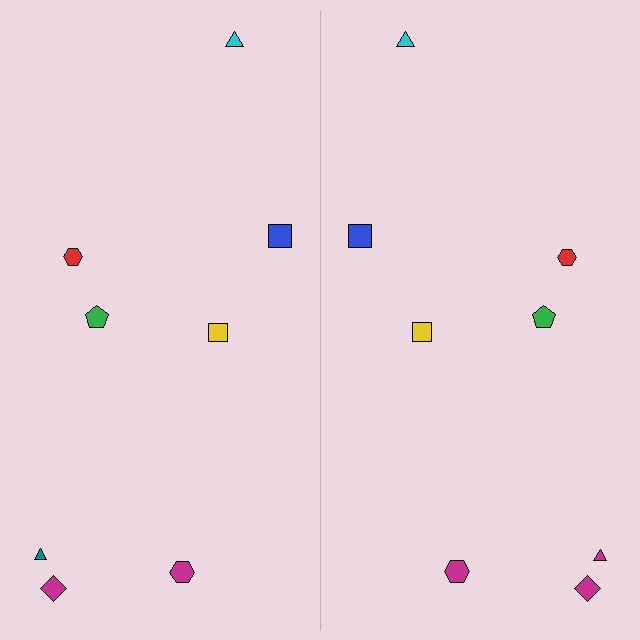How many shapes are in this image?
There are 16 shapes in this image.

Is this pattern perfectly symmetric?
No, the pattern is not perfectly symmetric. The magenta triangle on the right side breaks the symmetry — its mirror counterpart is teal.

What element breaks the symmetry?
The magenta triangle on the right side breaks the symmetry — its mirror counterpart is teal.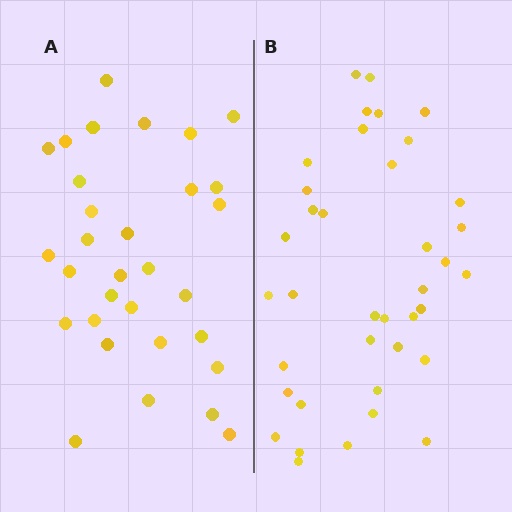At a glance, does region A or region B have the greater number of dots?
Region B (the right region) has more dots.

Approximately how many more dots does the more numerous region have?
Region B has roughly 8 or so more dots than region A.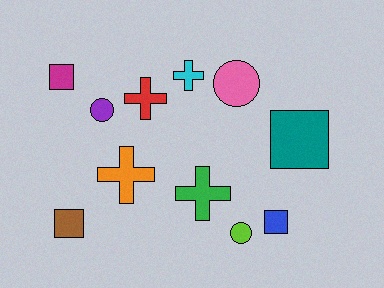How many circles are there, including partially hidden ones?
There are 3 circles.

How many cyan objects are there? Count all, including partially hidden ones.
There is 1 cyan object.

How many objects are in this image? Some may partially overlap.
There are 11 objects.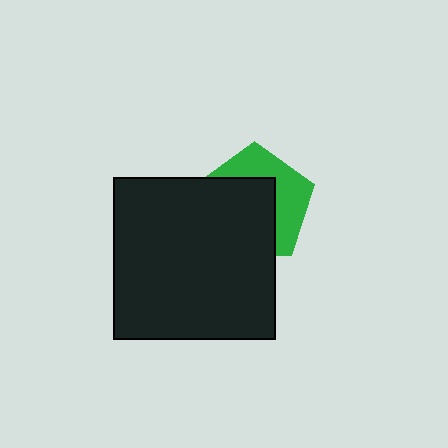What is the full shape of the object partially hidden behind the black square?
The partially hidden object is a green pentagon.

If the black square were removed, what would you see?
You would see the complete green pentagon.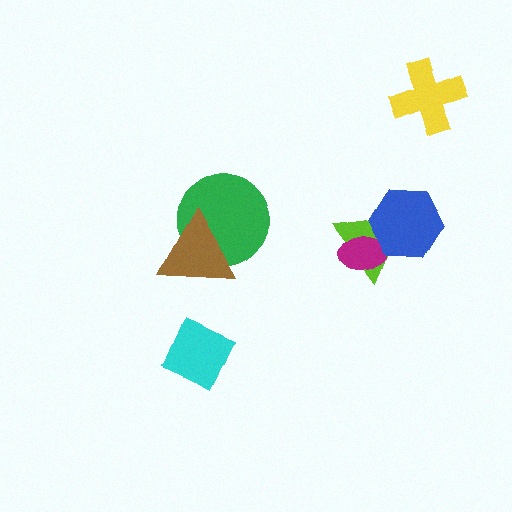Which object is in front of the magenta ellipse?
The blue hexagon is in front of the magenta ellipse.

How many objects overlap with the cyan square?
0 objects overlap with the cyan square.